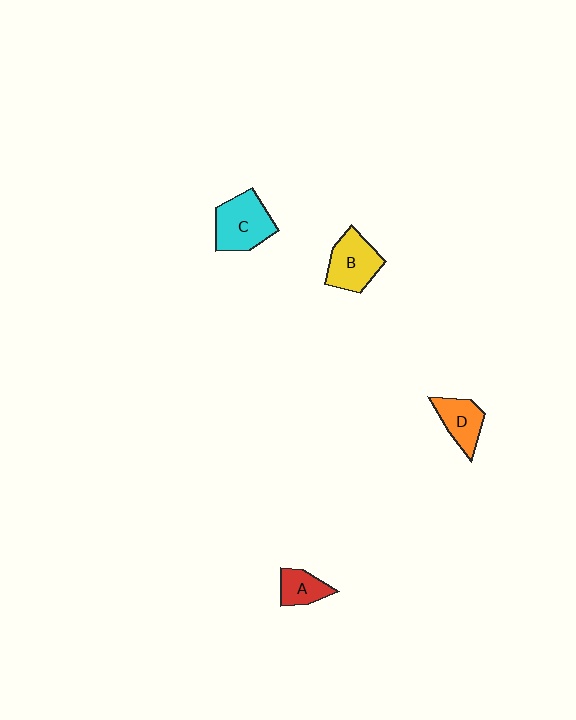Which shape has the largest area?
Shape C (cyan).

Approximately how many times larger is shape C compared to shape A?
Approximately 1.8 times.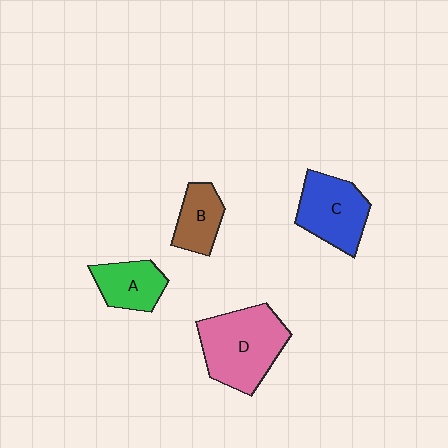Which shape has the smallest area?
Shape B (brown).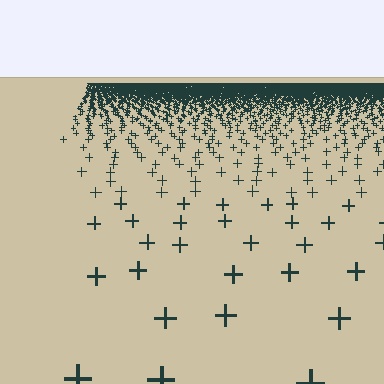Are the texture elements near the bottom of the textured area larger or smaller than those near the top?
Larger. Near the bottom, elements are closer to the viewer and appear at a bigger on-screen size.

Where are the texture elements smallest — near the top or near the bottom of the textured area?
Near the top.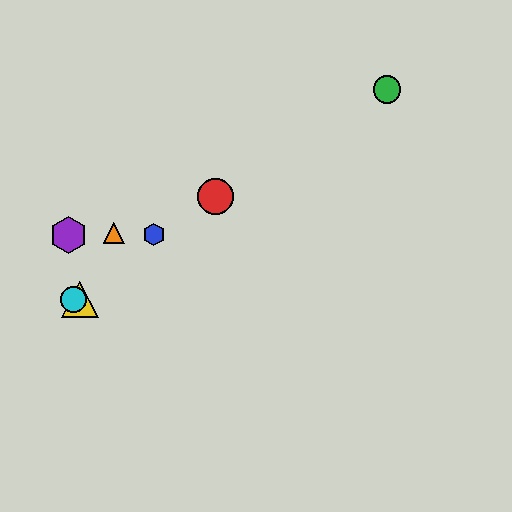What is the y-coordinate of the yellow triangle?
The yellow triangle is at y≈300.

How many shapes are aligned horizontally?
2 shapes (the yellow triangle, the cyan circle) are aligned horizontally.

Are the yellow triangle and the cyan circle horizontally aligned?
Yes, both are at y≈300.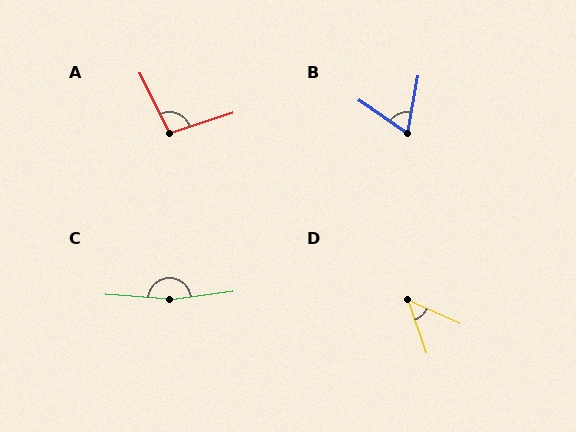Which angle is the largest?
C, at approximately 168 degrees.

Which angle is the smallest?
D, at approximately 46 degrees.